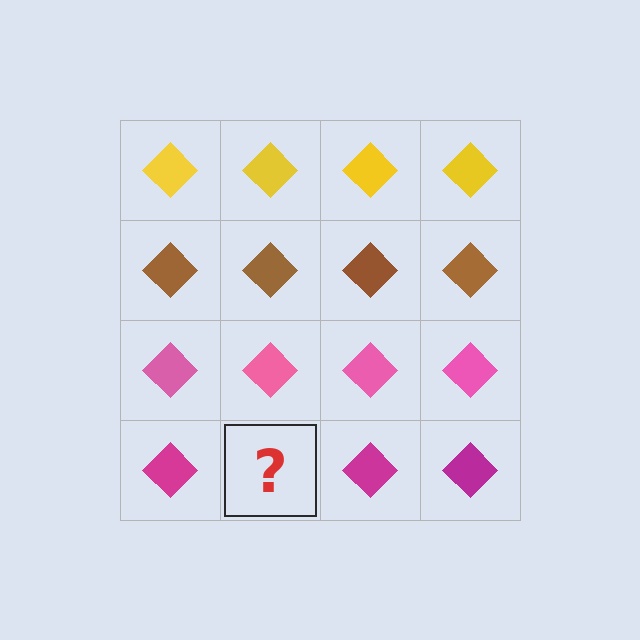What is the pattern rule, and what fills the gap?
The rule is that each row has a consistent color. The gap should be filled with a magenta diamond.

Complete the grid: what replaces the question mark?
The question mark should be replaced with a magenta diamond.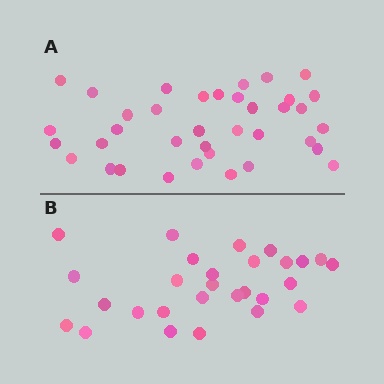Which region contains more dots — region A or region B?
Region A (the top region) has more dots.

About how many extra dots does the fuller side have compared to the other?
Region A has roughly 8 or so more dots than region B.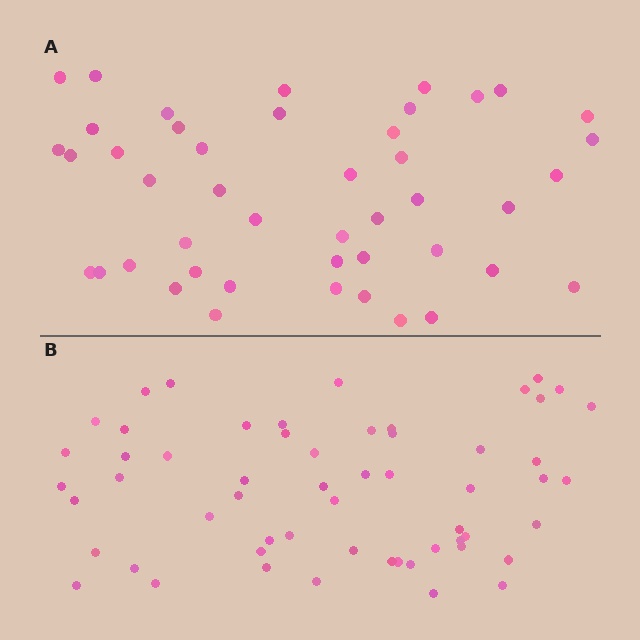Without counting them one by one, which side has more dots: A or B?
Region B (the bottom region) has more dots.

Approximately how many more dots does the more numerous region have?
Region B has roughly 12 or so more dots than region A.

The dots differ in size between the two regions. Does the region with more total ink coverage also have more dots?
No. Region A has more total ink coverage because its dots are larger, but region B actually contains more individual dots. Total area can be misleading — the number of items is what matters here.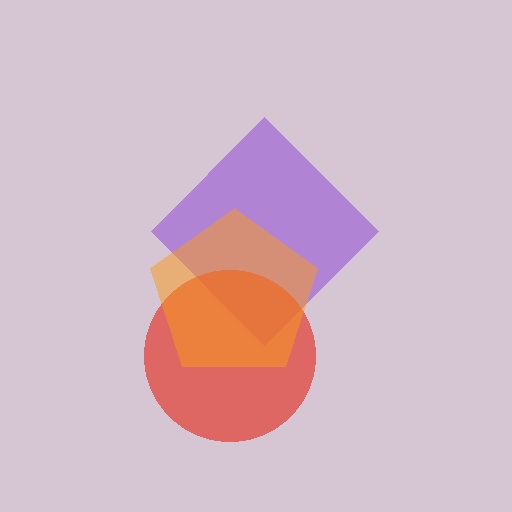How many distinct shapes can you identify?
There are 3 distinct shapes: a purple diamond, a red circle, an orange pentagon.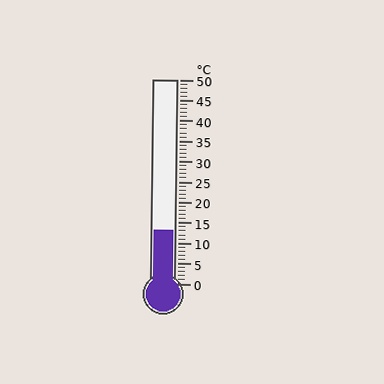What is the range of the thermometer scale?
The thermometer scale ranges from 0°C to 50°C.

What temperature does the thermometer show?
The thermometer shows approximately 13°C.